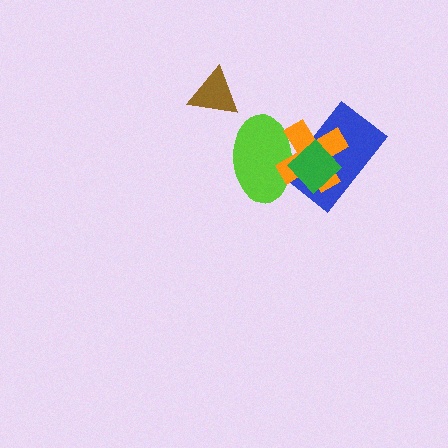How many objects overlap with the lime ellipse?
3 objects overlap with the lime ellipse.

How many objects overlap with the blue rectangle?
3 objects overlap with the blue rectangle.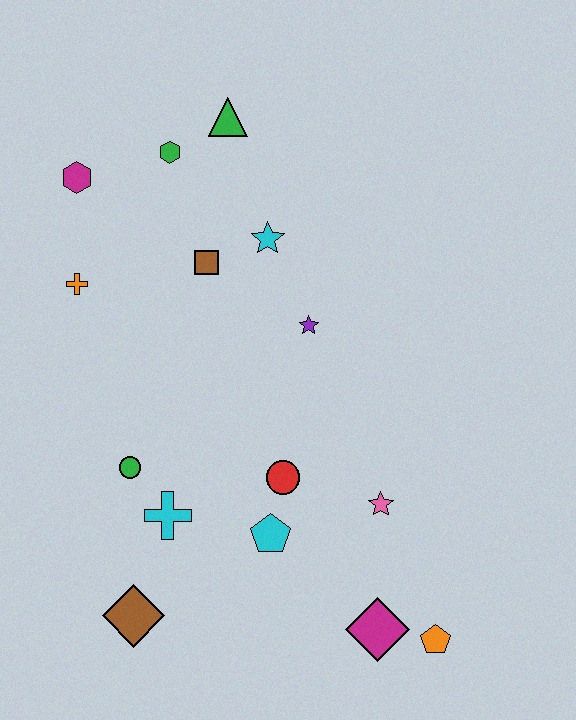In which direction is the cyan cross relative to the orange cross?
The cyan cross is below the orange cross.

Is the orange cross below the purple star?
No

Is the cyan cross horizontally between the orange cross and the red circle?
Yes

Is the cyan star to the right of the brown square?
Yes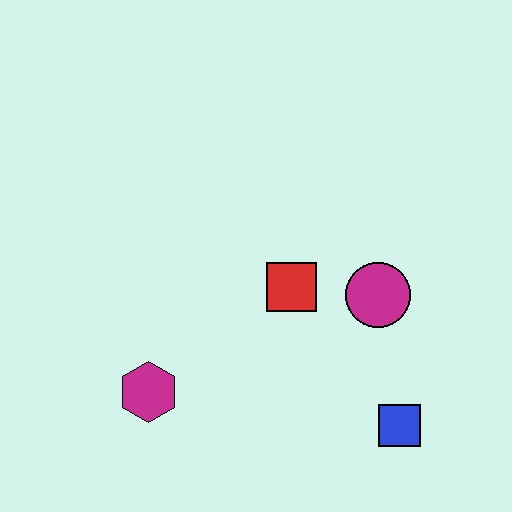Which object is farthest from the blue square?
The magenta hexagon is farthest from the blue square.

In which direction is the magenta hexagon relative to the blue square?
The magenta hexagon is to the left of the blue square.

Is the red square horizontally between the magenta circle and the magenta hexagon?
Yes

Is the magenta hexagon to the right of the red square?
No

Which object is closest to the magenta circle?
The red square is closest to the magenta circle.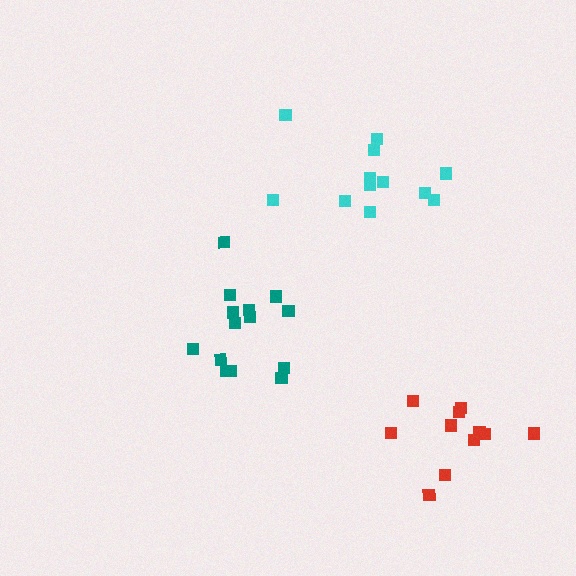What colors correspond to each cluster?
The clusters are colored: teal, cyan, red.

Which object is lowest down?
The red cluster is bottommost.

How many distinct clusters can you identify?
There are 3 distinct clusters.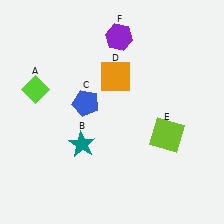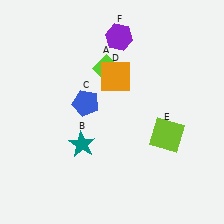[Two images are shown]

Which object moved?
The lime diamond (A) moved right.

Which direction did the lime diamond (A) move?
The lime diamond (A) moved right.